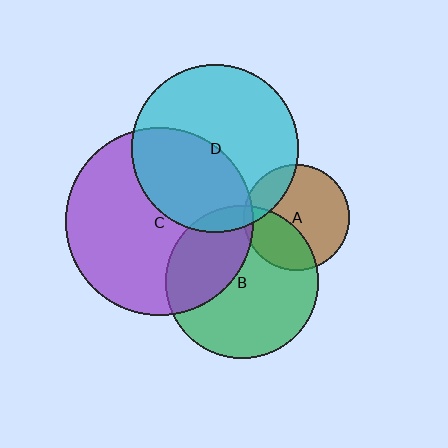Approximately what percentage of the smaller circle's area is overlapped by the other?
Approximately 40%.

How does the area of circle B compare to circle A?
Approximately 2.1 times.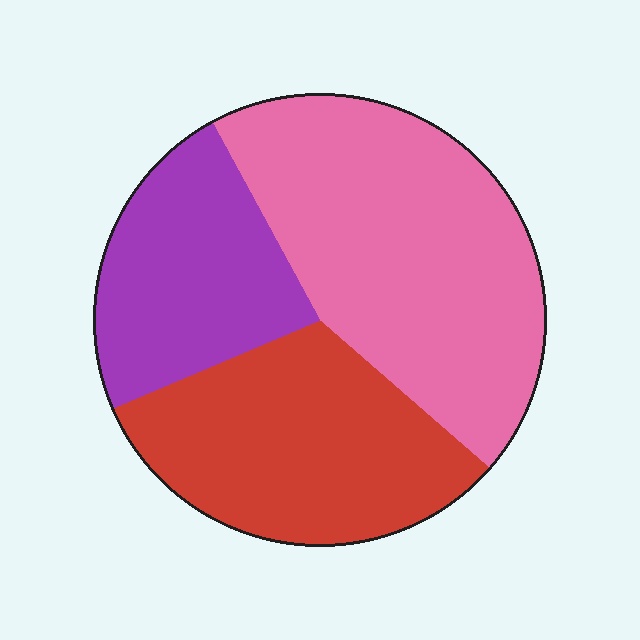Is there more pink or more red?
Pink.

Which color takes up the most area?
Pink, at roughly 45%.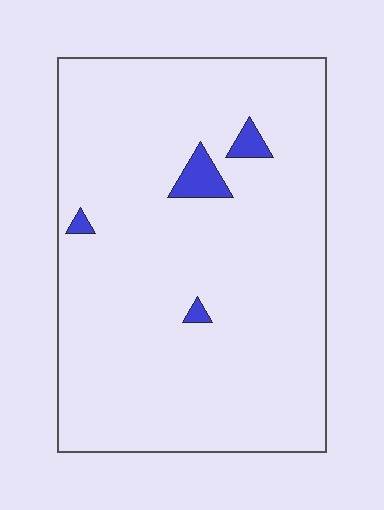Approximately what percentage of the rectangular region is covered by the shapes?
Approximately 5%.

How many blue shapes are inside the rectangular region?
4.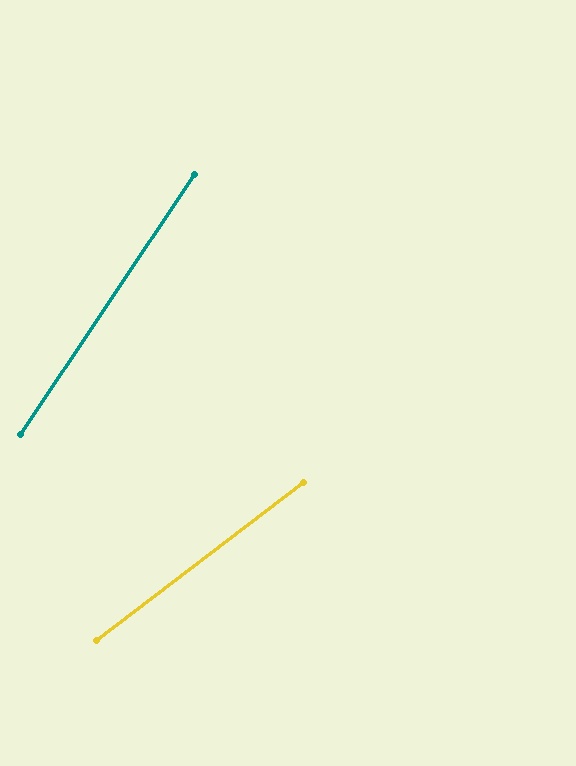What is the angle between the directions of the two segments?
Approximately 19 degrees.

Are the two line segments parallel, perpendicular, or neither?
Neither parallel nor perpendicular — they differ by about 19°.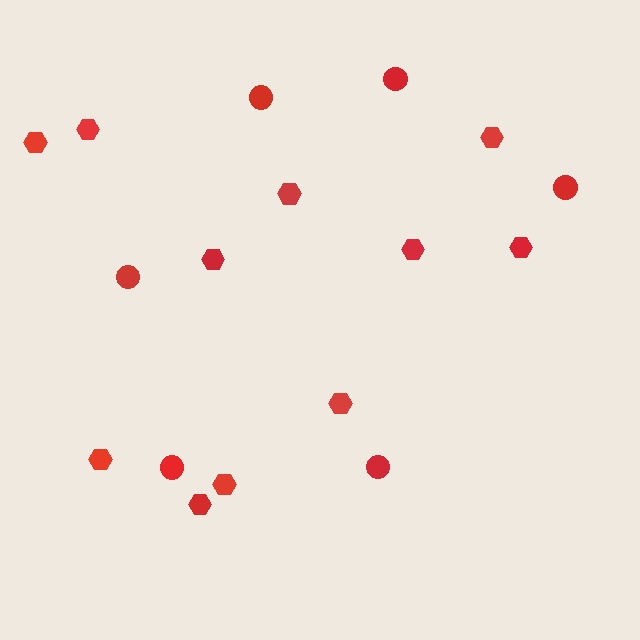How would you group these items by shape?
There are 2 groups: one group of hexagons (11) and one group of circles (6).